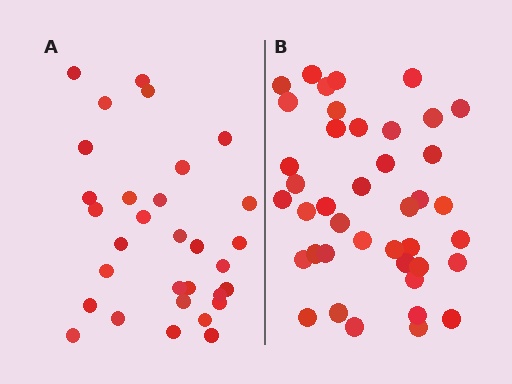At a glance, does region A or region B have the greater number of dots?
Region B (the right region) has more dots.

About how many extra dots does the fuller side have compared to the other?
Region B has roughly 10 or so more dots than region A.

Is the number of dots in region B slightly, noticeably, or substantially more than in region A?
Region B has noticeably more, but not dramatically so. The ratio is roughly 1.3 to 1.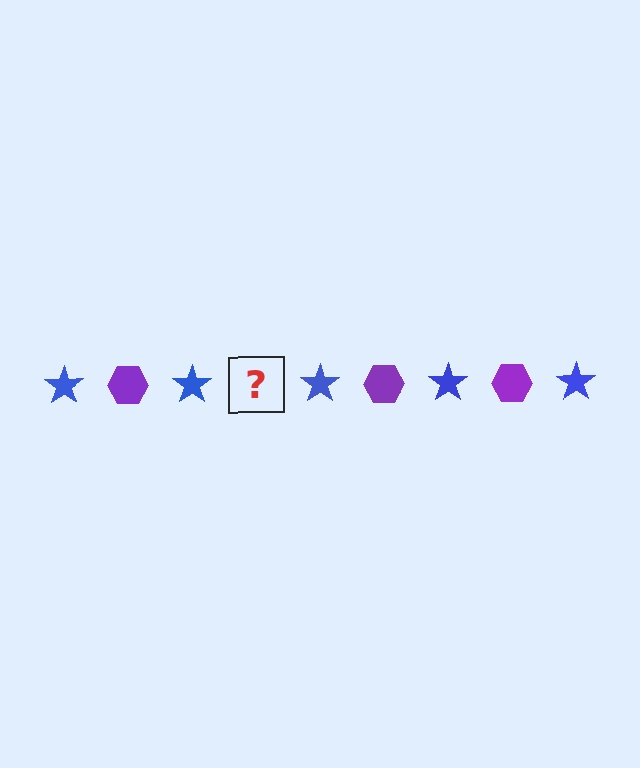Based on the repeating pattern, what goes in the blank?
The blank should be a purple hexagon.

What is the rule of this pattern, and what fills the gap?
The rule is that the pattern alternates between blue star and purple hexagon. The gap should be filled with a purple hexagon.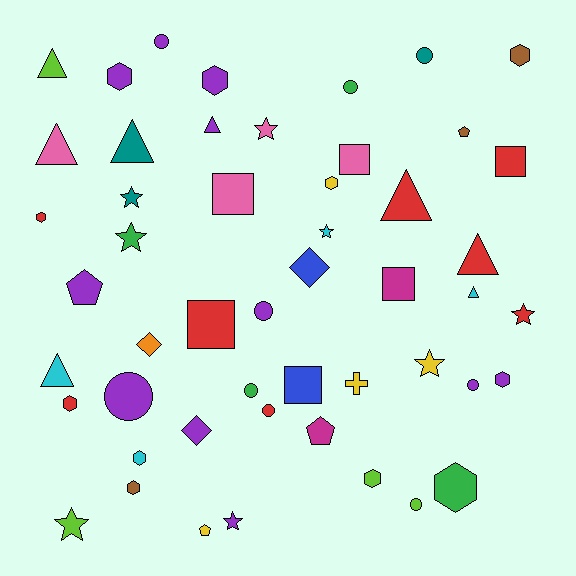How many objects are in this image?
There are 50 objects.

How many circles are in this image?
There are 9 circles.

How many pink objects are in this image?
There are 4 pink objects.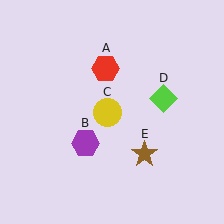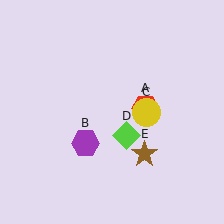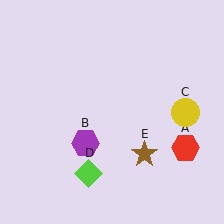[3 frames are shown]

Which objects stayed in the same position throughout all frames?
Purple hexagon (object B) and brown star (object E) remained stationary.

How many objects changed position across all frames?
3 objects changed position: red hexagon (object A), yellow circle (object C), lime diamond (object D).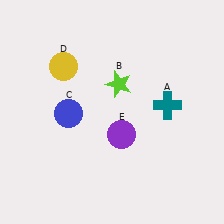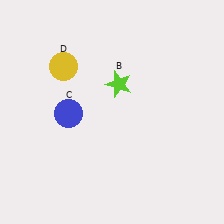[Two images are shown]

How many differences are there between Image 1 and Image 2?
There are 2 differences between the two images.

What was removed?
The purple circle (E), the teal cross (A) were removed in Image 2.